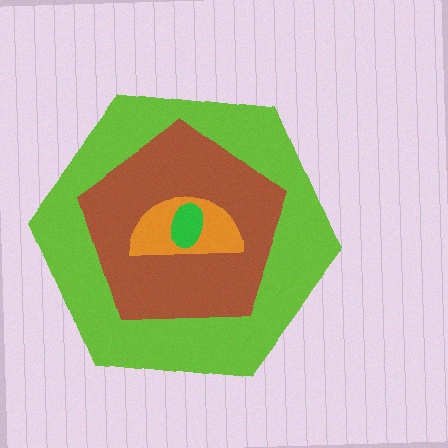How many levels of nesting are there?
4.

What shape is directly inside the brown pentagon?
The orange semicircle.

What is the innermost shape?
The green ellipse.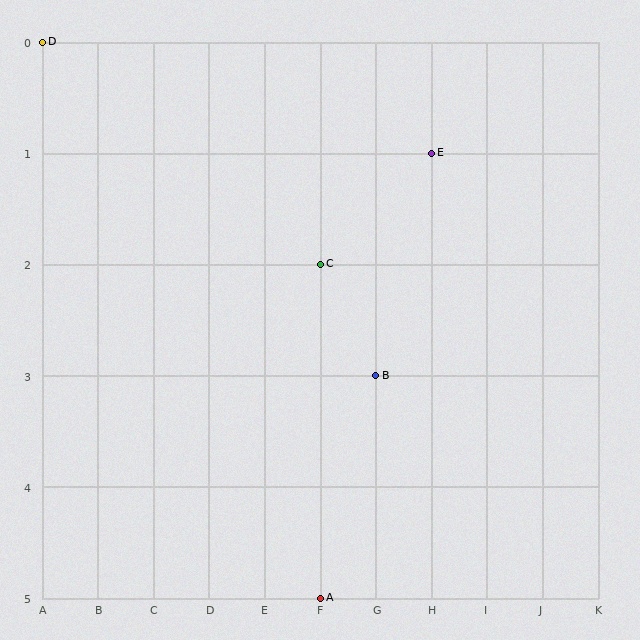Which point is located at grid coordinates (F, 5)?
Point A is at (F, 5).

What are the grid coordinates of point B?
Point B is at grid coordinates (G, 3).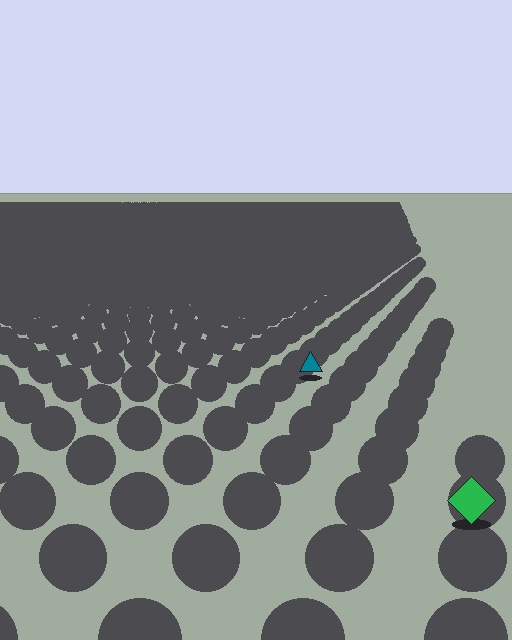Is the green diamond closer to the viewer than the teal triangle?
Yes. The green diamond is closer — you can tell from the texture gradient: the ground texture is coarser near it.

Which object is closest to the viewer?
The green diamond is closest. The texture marks near it are larger and more spread out.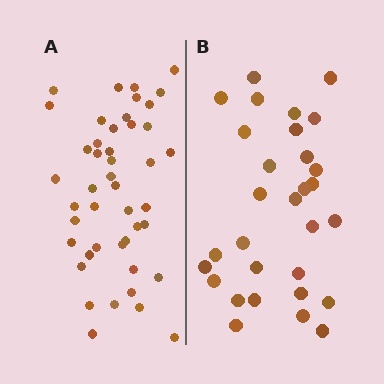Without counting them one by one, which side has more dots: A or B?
Region A (the left region) has more dots.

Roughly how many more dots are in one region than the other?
Region A has approximately 15 more dots than region B.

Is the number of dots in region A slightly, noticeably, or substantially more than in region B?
Region A has substantially more. The ratio is roughly 1.5 to 1.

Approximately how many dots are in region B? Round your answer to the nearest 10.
About 30 dots.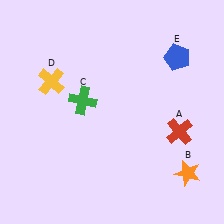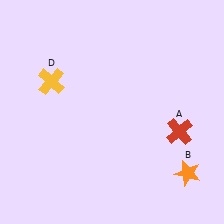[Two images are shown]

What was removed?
The green cross (C), the blue pentagon (E) were removed in Image 2.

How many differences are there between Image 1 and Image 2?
There are 2 differences between the two images.